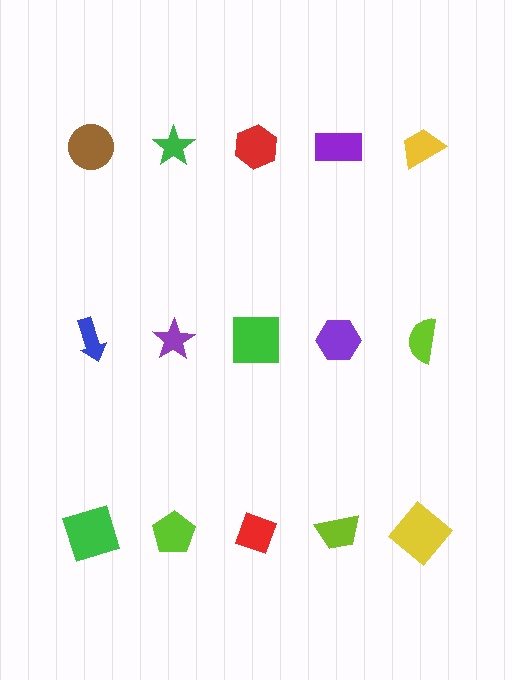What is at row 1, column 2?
A green star.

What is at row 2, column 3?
A green square.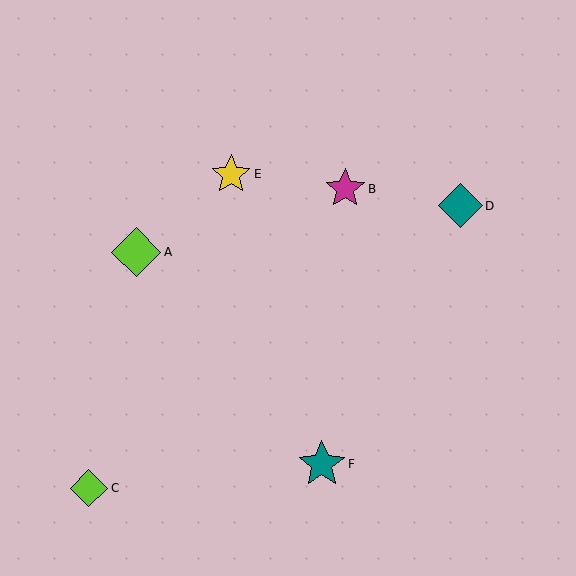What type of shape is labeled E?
Shape E is a yellow star.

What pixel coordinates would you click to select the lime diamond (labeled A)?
Click at (136, 252) to select the lime diamond A.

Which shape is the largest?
The lime diamond (labeled A) is the largest.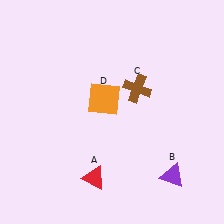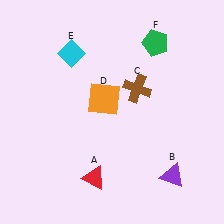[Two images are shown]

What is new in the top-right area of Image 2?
A green pentagon (F) was added in the top-right area of Image 2.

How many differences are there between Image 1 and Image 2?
There are 2 differences between the two images.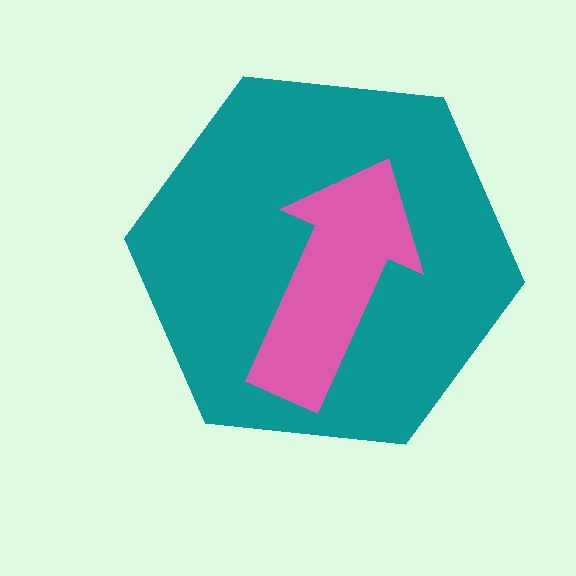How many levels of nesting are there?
2.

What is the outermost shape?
The teal hexagon.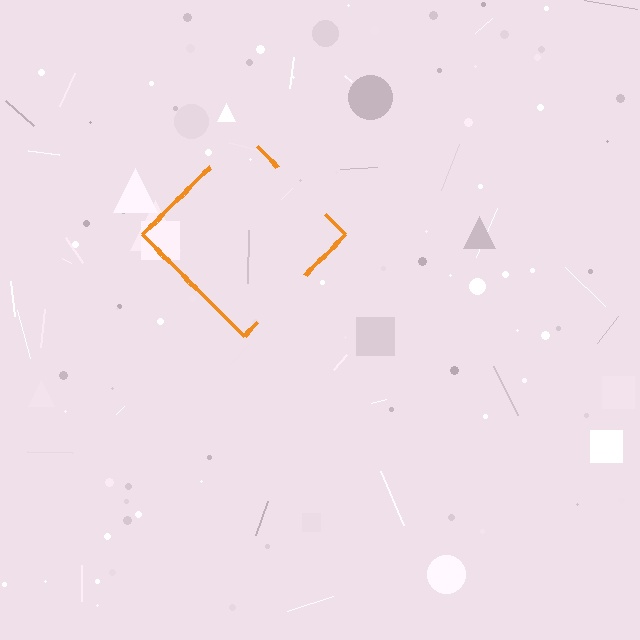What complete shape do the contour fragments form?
The contour fragments form a diamond.